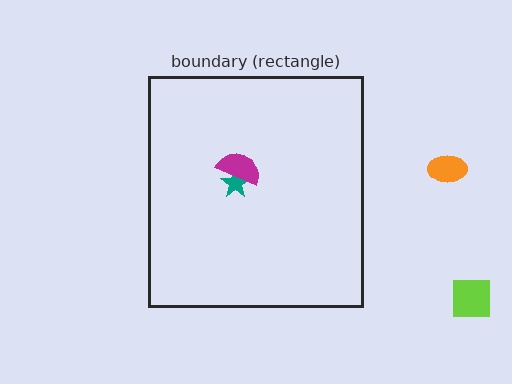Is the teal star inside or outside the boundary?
Inside.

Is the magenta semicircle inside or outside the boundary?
Inside.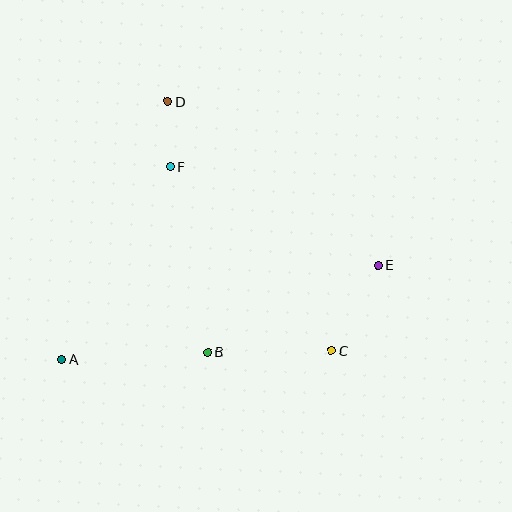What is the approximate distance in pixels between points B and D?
The distance between B and D is approximately 254 pixels.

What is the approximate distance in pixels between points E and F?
The distance between E and F is approximately 230 pixels.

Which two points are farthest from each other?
Points A and E are farthest from each other.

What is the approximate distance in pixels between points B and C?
The distance between B and C is approximately 124 pixels.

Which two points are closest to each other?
Points D and F are closest to each other.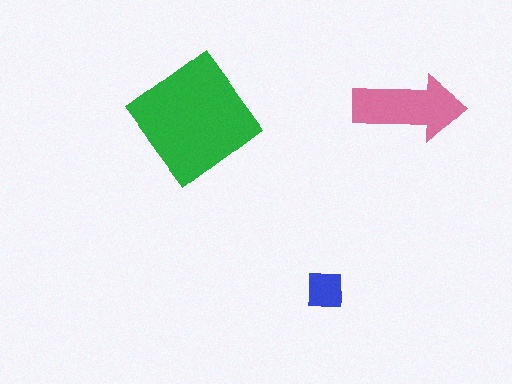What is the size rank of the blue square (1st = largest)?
3rd.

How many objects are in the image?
There are 3 objects in the image.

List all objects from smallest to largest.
The blue square, the pink arrow, the green diamond.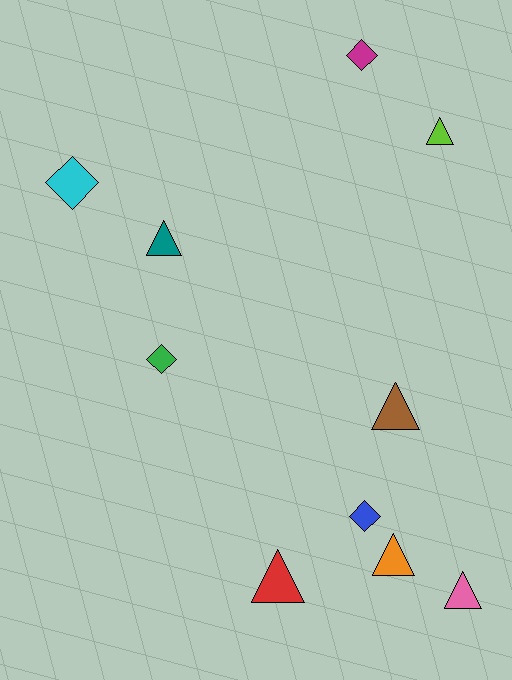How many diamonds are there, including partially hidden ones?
There are 4 diamonds.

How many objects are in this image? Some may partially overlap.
There are 10 objects.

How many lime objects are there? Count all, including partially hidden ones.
There is 1 lime object.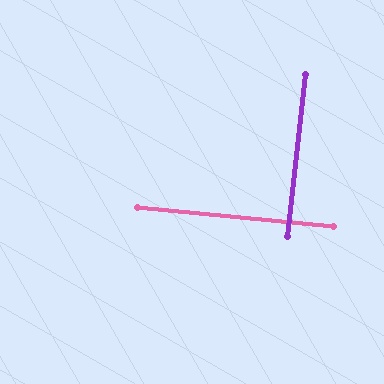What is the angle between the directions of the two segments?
Approximately 89 degrees.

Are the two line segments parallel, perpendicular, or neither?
Perpendicular — they meet at approximately 89°.